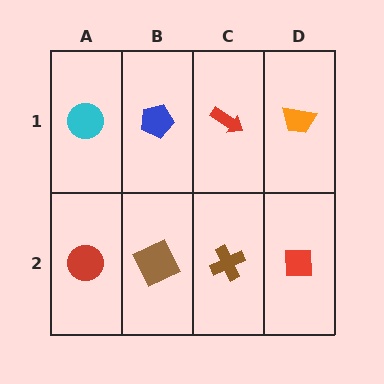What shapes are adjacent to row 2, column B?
A blue pentagon (row 1, column B), a red circle (row 2, column A), a brown cross (row 2, column C).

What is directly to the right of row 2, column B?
A brown cross.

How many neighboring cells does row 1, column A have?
2.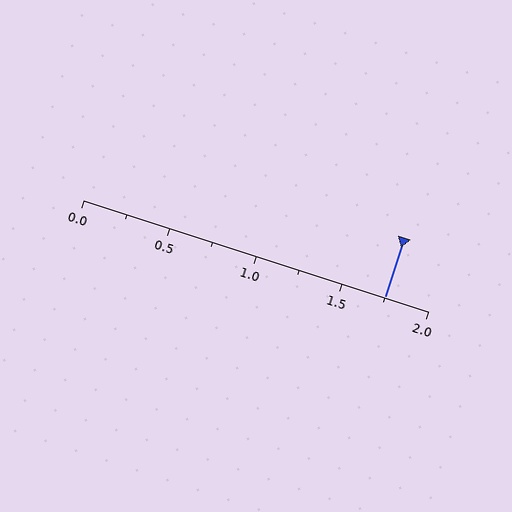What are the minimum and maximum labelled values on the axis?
The axis runs from 0.0 to 2.0.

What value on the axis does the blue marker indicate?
The marker indicates approximately 1.75.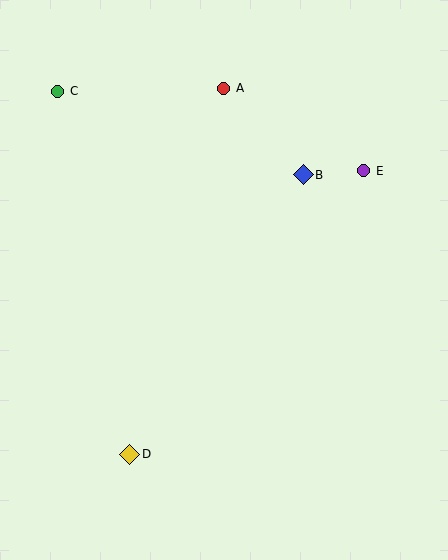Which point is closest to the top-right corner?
Point E is closest to the top-right corner.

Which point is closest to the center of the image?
Point B at (303, 175) is closest to the center.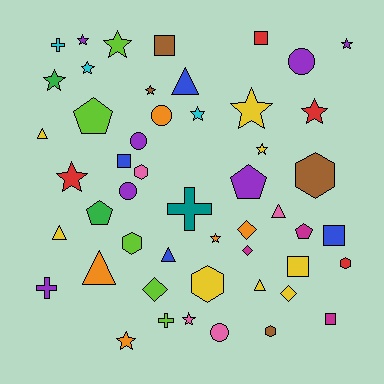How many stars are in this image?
There are 14 stars.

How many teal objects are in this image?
There is 1 teal object.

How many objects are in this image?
There are 50 objects.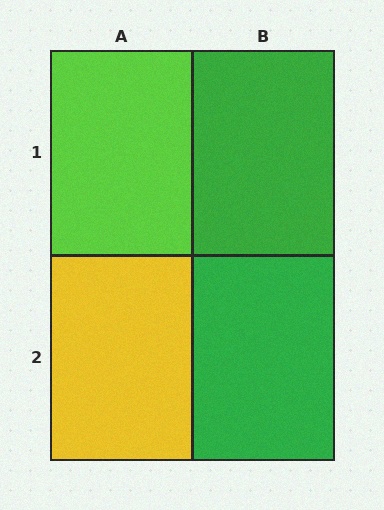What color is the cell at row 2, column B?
Green.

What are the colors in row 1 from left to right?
Lime, green.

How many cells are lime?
1 cell is lime.